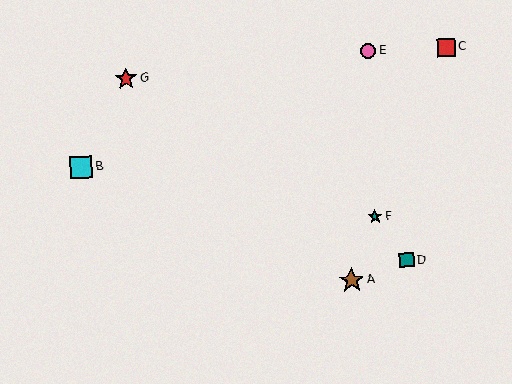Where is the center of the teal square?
The center of the teal square is at (407, 260).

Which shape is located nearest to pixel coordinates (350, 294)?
The brown star (labeled A) at (352, 280) is nearest to that location.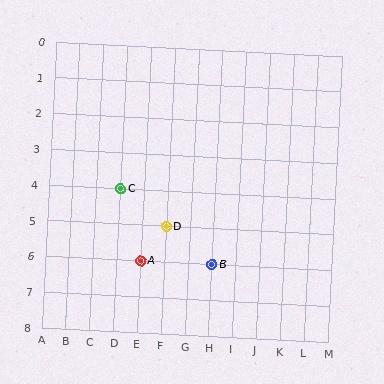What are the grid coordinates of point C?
Point C is at grid coordinates (D, 4).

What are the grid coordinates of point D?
Point D is at grid coordinates (F, 5).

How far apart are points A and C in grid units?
Points A and C are 1 column and 2 rows apart (about 2.2 grid units diagonally).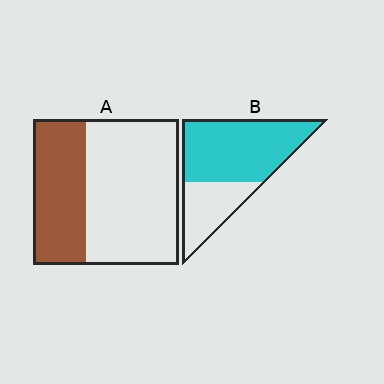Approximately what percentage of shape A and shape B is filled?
A is approximately 35% and B is approximately 70%.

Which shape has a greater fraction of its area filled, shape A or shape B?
Shape B.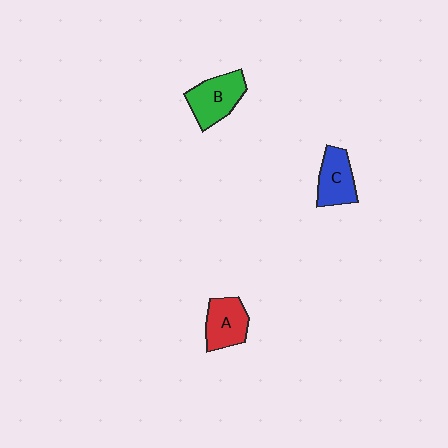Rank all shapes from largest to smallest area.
From largest to smallest: B (green), A (red), C (blue).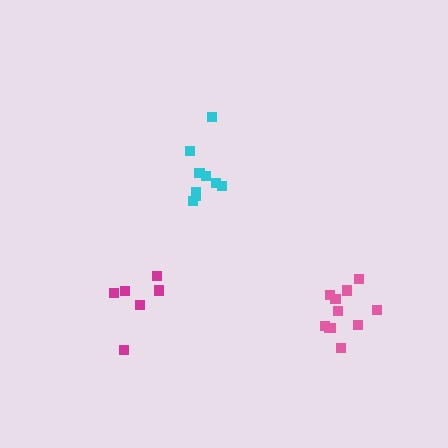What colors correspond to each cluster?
The clusters are colored: pink, cyan, magenta.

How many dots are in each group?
Group 1: 12 dots, Group 2: 9 dots, Group 3: 6 dots (27 total).